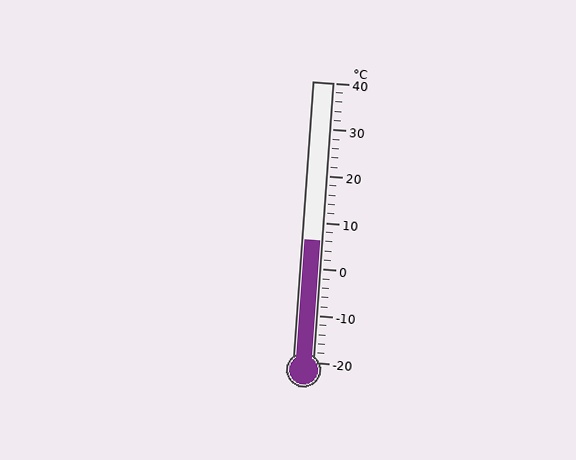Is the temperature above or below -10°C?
The temperature is above -10°C.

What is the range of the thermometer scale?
The thermometer scale ranges from -20°C to 40°C.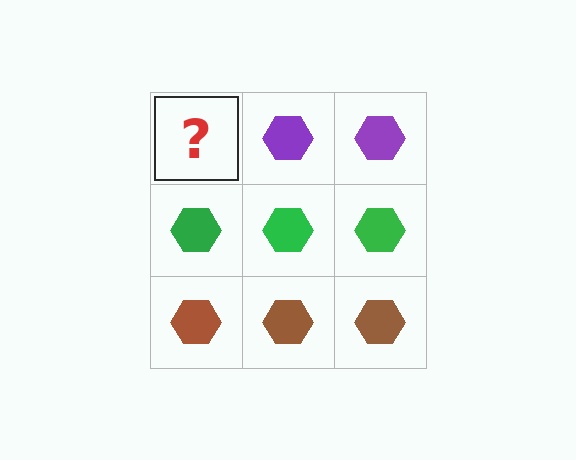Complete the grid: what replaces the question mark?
The question mark should be replaced with a purple hexagon.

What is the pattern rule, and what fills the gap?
The rule is that each row has a consistent color. The gap should be filled with a purple hexagon.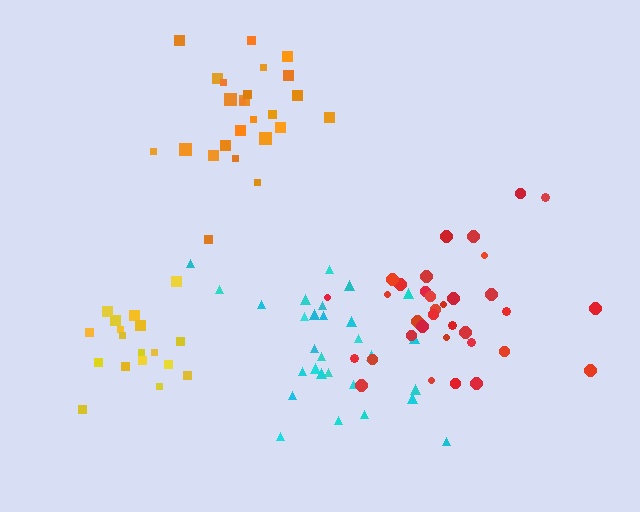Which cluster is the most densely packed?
Orange.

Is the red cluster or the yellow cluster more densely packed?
Yellow.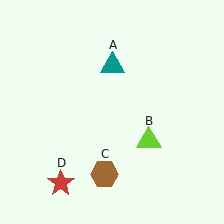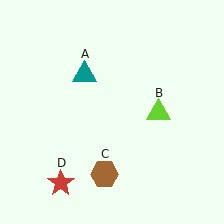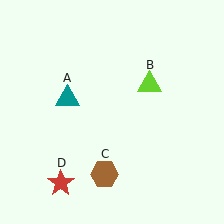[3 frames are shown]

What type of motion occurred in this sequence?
The teal triangle (object A), lime triangle (object B) rotated counterclockwise around the center of the scene.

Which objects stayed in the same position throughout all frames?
Brown hexagon (object C) and red star (object D) remained stationary.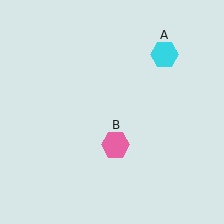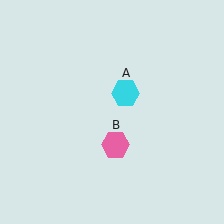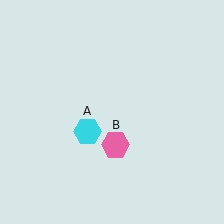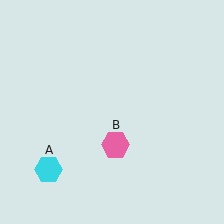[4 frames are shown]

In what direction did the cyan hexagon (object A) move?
The cyan hexagon (object A) moved down and to the left.